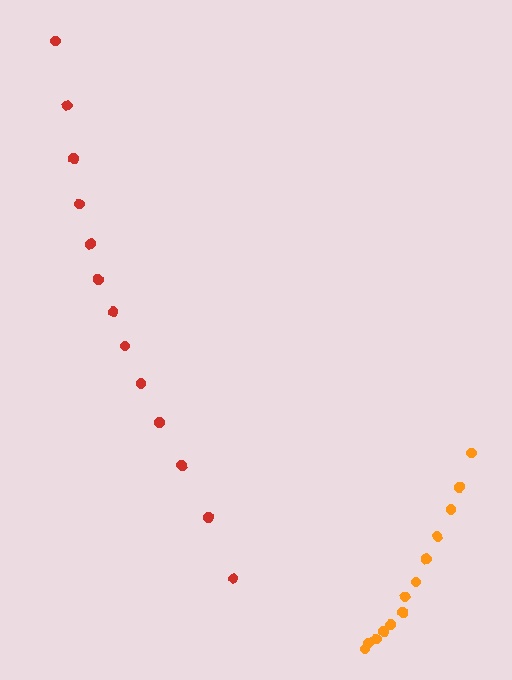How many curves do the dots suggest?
There are 2 distinct paths.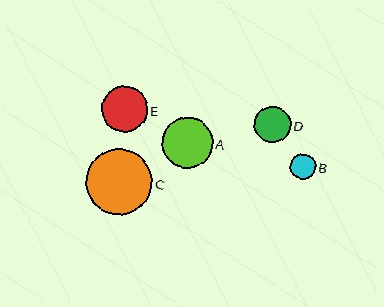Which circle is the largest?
Circle C is the largest with a size of approximately 66 pixels.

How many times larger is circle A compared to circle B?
Circle A is approximately 2.0 times the size of circle B.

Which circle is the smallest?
Circle B is the smallest with a size of approximately 25 pixels.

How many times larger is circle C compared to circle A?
Circle C is approximately 1.3 times the size of circle A.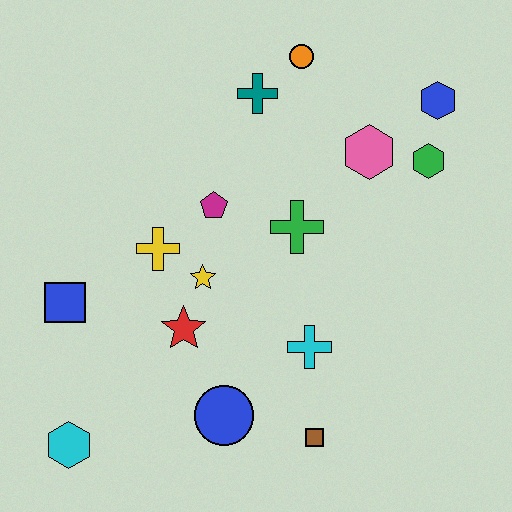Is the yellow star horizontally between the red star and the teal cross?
Yes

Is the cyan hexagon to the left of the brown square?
Yes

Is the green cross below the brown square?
No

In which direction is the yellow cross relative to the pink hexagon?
The yellow cross is to the left of the pink hexagon.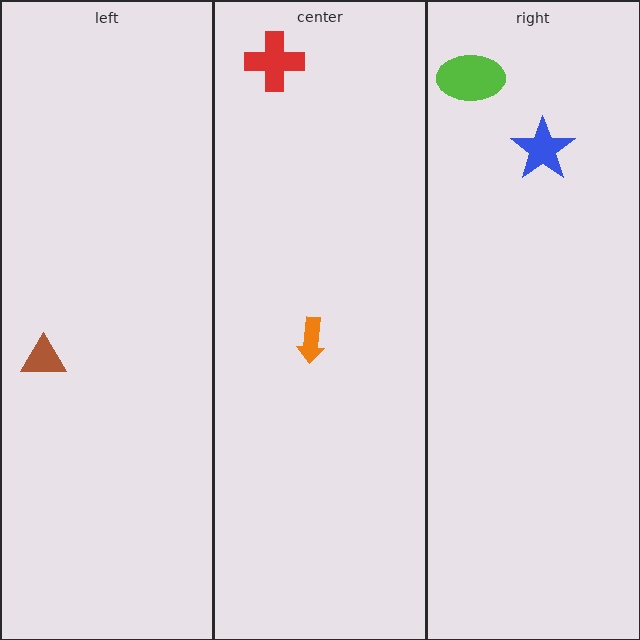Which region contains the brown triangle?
The left region.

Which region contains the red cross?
The center region.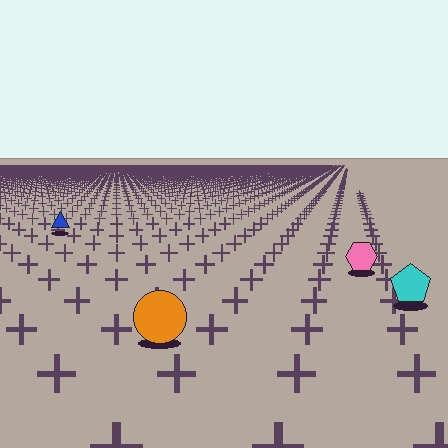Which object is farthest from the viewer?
The blue triangle is farthest from the viewer. It appears smaller and the ground texture around it is denser.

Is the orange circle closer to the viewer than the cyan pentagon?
Yes. The orange circle is closer — you can tell from the texture gradient: the ground texture is coarser near it.